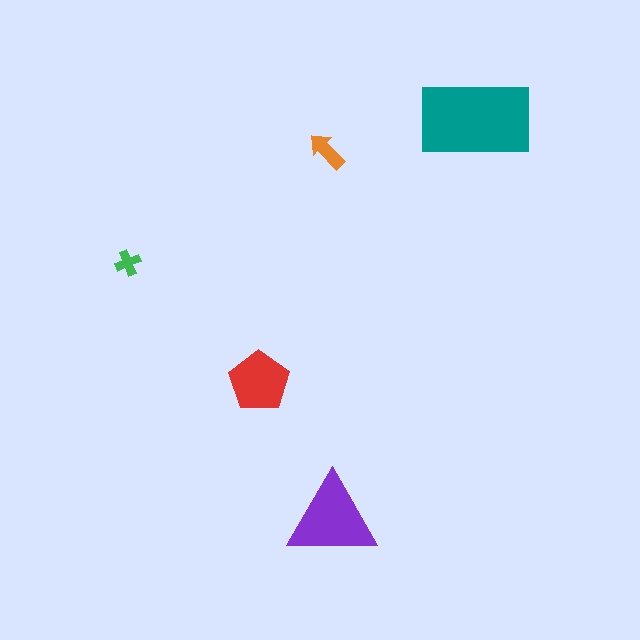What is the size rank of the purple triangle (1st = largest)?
2nd.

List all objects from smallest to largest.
The green cross, the orange arrow, the red pentagon, the purple triangle, the teal rectangle.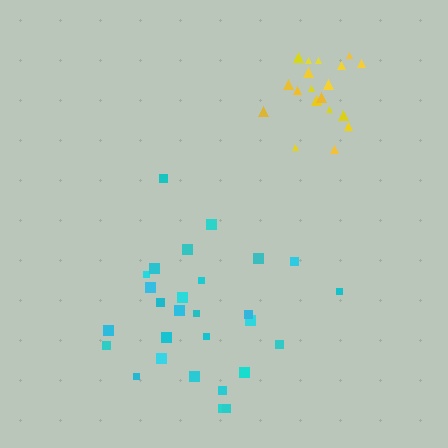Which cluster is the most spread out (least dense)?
Cyan.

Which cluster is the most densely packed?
Yellow.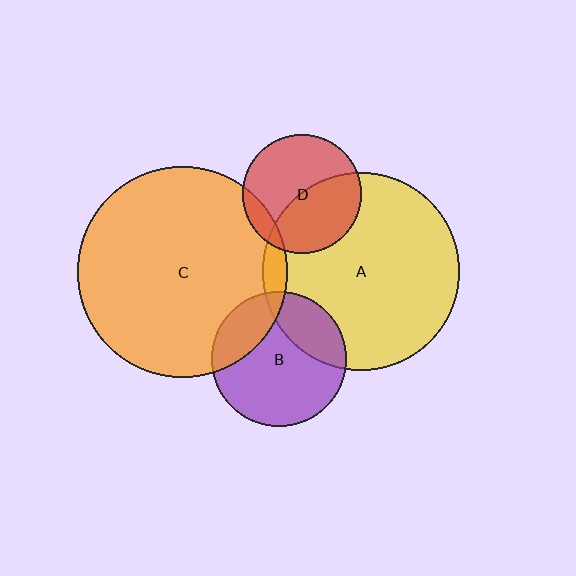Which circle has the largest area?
Circle C (orange).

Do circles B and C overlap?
Yes.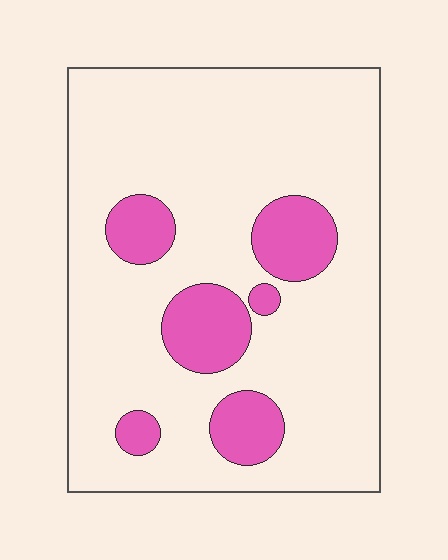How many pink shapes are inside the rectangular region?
6.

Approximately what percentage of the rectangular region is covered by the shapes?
Approximately 15%.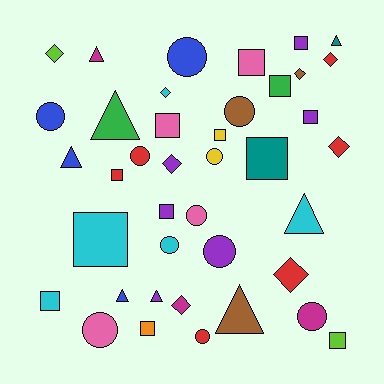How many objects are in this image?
There are 40 objects.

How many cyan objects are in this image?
There are 5 cyan objects.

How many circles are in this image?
There are 11 circles.